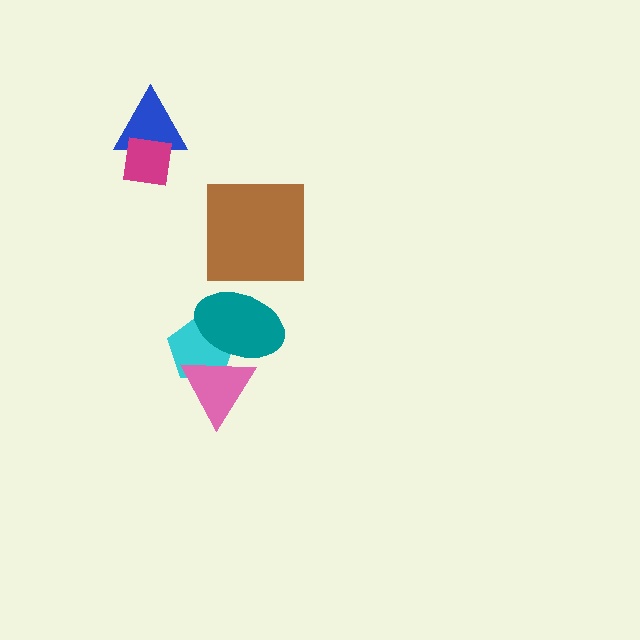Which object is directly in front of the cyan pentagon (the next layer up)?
The pink triangle is directly in front of the cyan pentagon.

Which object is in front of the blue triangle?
The magenta square is in front of the blue triangle.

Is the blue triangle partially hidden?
Yes, it is partially covered by another shape.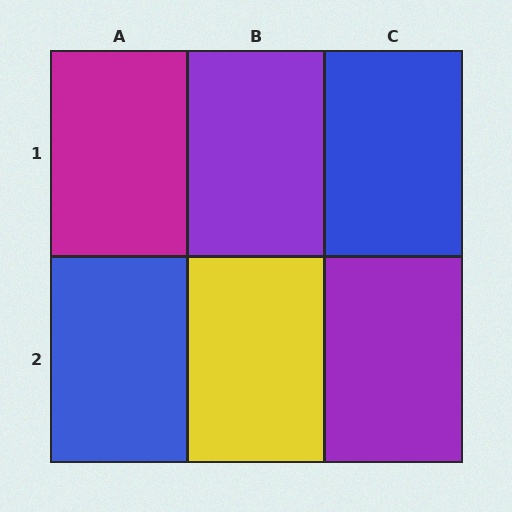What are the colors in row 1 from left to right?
Magenta, purple, blue.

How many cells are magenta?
1 cell is magenta.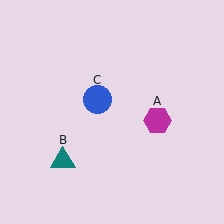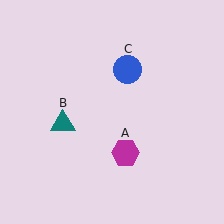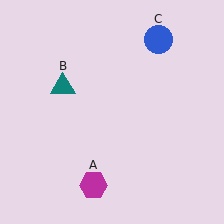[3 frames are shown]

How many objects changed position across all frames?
3 objects changed position: magenta hexagon (object A), teal triangle (object B), blue circle (object C).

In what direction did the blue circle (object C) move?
The blue circle (object C) moved up and to the right.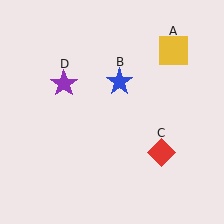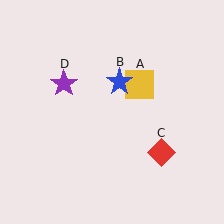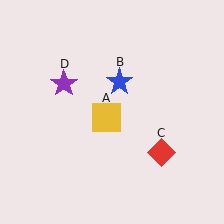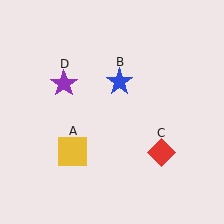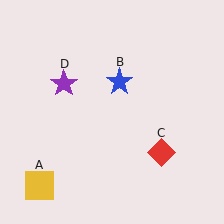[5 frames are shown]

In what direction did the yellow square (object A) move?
The yellow square (object A) moved down and to the left.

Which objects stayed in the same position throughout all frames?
Blue star (object B) and red diamond (object C) and purple star (object D) remained stationary.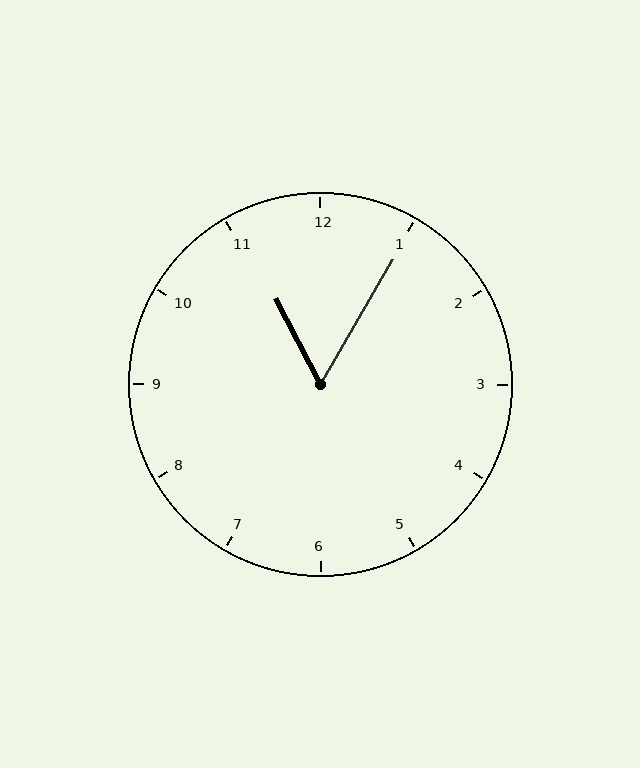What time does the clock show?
11:05.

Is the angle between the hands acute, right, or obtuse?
It is acute.